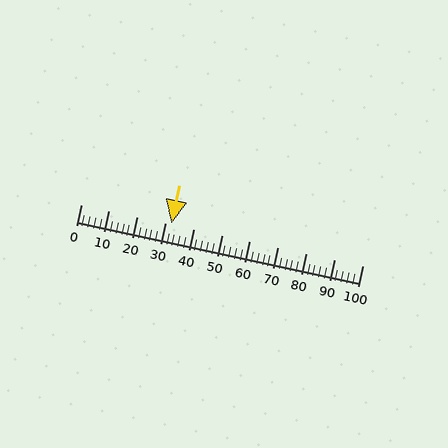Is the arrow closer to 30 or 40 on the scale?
The arrow is closer to 30.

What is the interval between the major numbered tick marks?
The major tick marks are spaced 10 units apart.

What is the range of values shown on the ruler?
The ruler shows values from 0 to 100.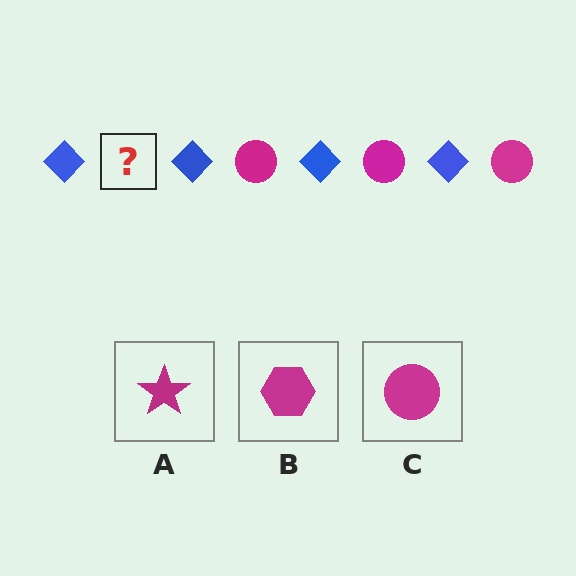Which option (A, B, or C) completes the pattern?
C.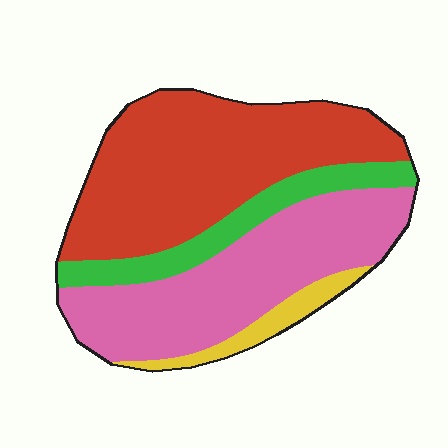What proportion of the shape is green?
Green takes up about one eighth (1/8) of the shape.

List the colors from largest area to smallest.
From largest to smallest: red, pink, green, yellow.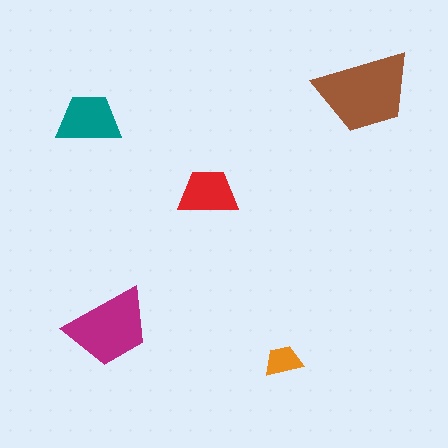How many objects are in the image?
There are 5 objects in the image.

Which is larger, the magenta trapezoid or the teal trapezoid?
The magenta one.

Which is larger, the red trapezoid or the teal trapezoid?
The teal one.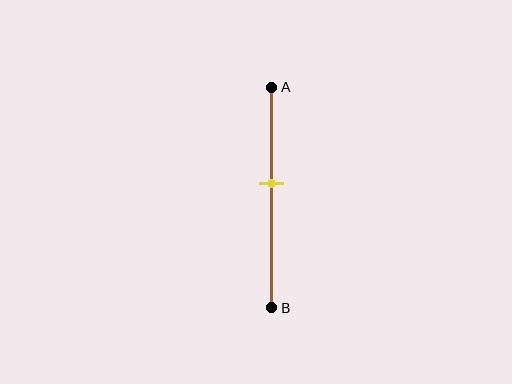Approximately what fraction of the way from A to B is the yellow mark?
The yellow mark is approximately 45% of the way from A to B.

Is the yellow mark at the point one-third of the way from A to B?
No, the mark is at about 45% from A, not at the 33% one-third point.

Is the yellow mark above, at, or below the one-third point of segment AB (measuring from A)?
The yellow mark is below the one-third point of segment AB.